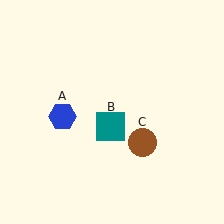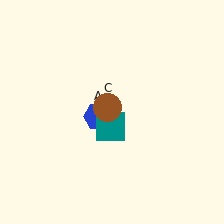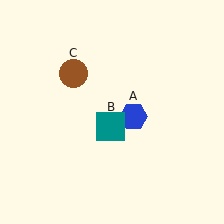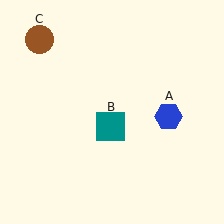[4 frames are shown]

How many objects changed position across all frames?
2 objects changed position: blue hexagon (object A), brown circle (object C).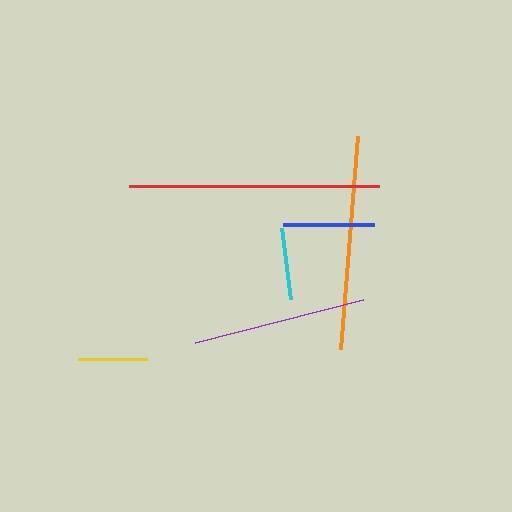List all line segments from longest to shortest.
From longest to shortest: red, orange, purple, blue, cyan, yellow.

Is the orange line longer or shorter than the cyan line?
The orange line is longer than the cyan line.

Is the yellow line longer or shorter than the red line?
The red line is longer than the yellow line.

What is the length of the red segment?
The red segment is approximately 250 pixels long.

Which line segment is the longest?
The red line is the longest at approximately 250 pixels.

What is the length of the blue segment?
The blue segment is approximately 90 pixels long.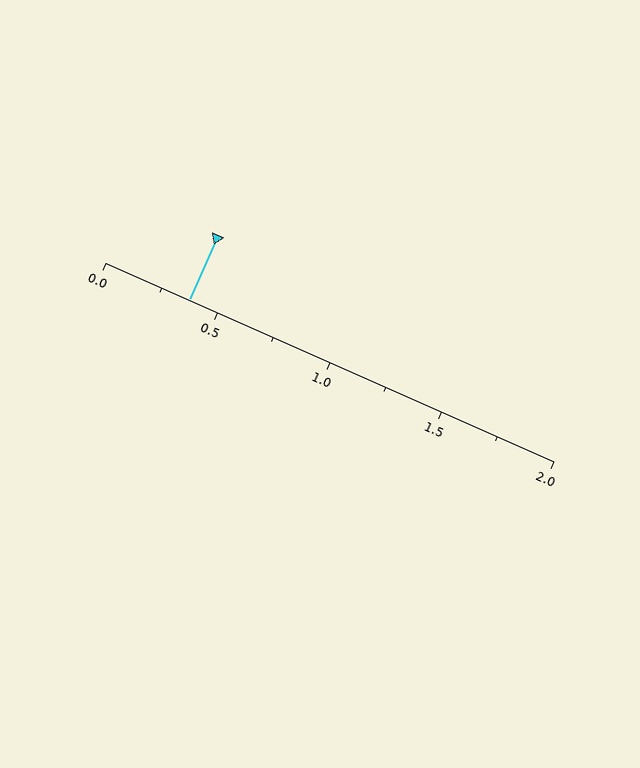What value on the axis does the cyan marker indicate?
The marker indicates approximately 0.38.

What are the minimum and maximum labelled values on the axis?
The axis runs from 0.0 to 2.0.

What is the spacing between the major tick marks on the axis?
The major ticks are spaced 0.5 apart.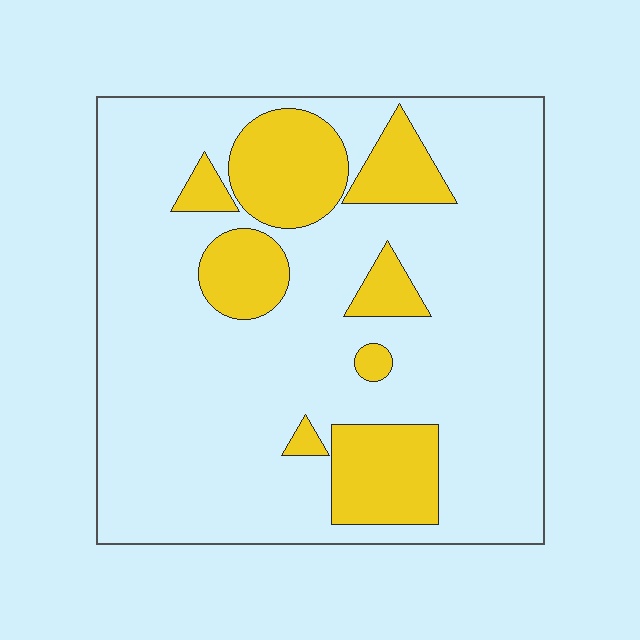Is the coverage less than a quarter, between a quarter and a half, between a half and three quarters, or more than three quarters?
Less than a quarter.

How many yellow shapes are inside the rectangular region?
8.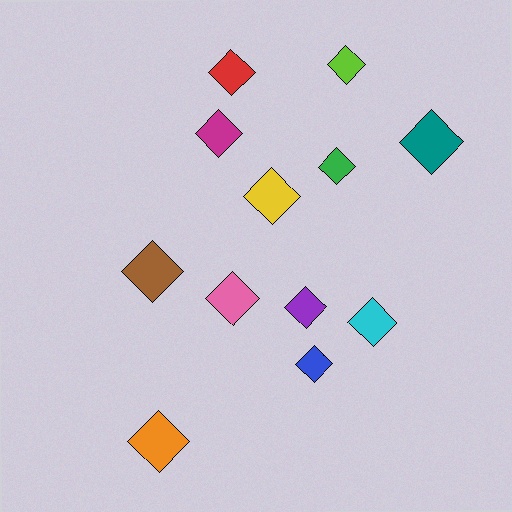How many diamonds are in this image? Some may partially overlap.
There are 12 diamonds.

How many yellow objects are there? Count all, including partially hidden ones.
There is 1 yellow object.